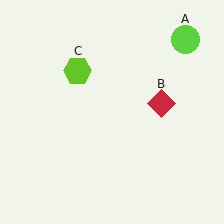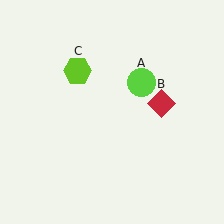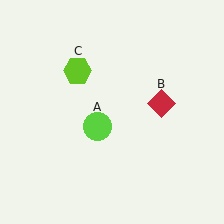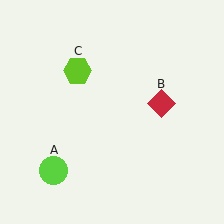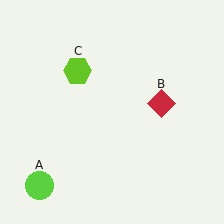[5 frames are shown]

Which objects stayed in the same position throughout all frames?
Red diamond (object B) and lime hexagon (object C) remained stationary.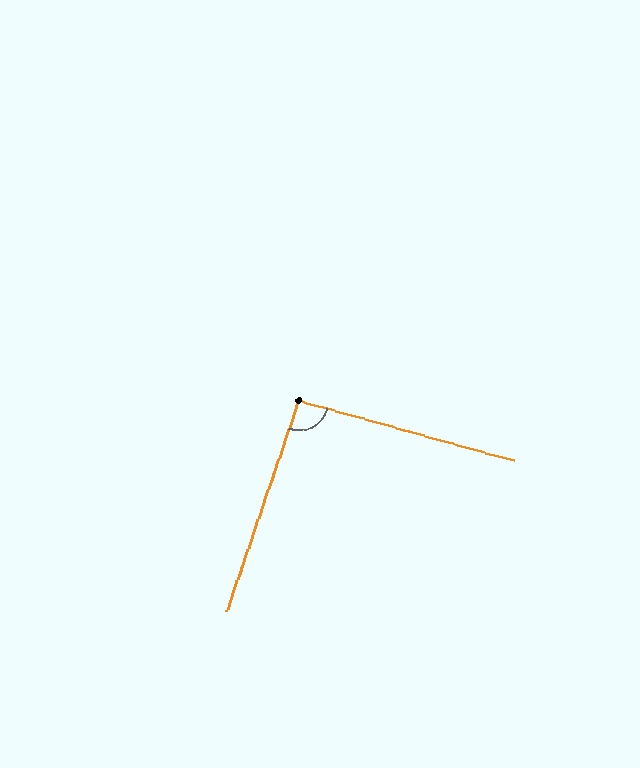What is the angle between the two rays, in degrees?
Approximately 93 degrees.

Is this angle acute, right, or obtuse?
It is approximately a right angle.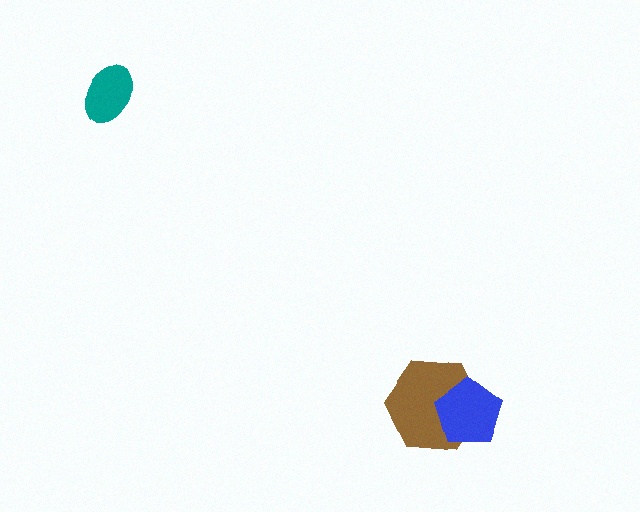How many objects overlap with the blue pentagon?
1 object overlaps with the blue pentagon.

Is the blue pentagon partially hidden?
No, no other shape covers it.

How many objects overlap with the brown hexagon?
1 object overlaps with the brown hexagon.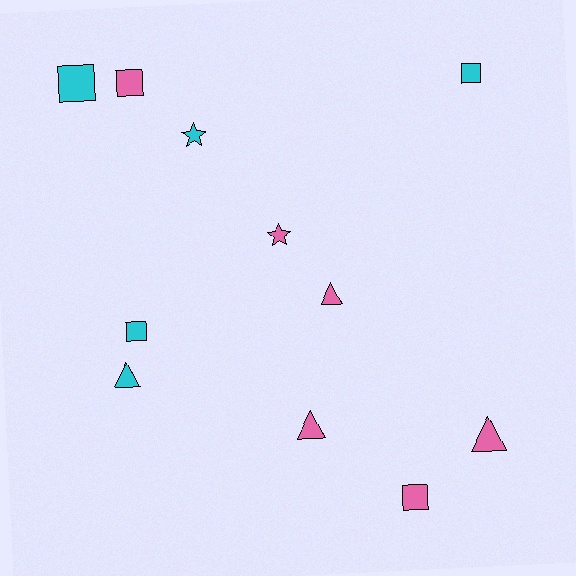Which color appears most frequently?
Pink, with 6 objects.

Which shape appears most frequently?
Square, with 5 objects.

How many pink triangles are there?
There are 3 pink triangles.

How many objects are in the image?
There are 11 objects.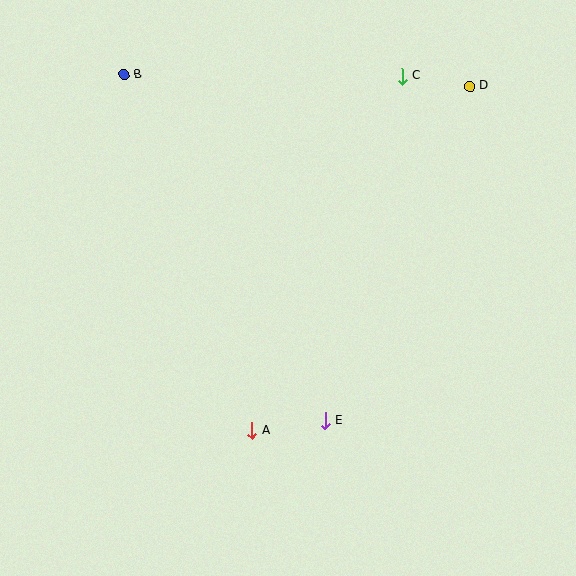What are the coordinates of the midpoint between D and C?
The midpoint between D and C is at (436, 81).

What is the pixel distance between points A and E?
The distance between A and E is 74 pixels.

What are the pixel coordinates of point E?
Point E is at (325, 421).